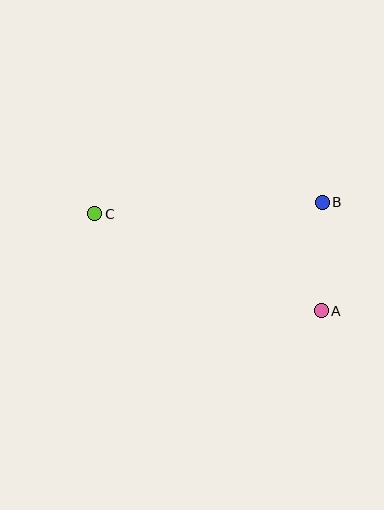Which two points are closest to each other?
Points A and B are closest to each other.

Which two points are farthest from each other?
Points A and C are farthest from each other.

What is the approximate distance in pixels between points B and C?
The distance between B and C is approximately 228 pixels.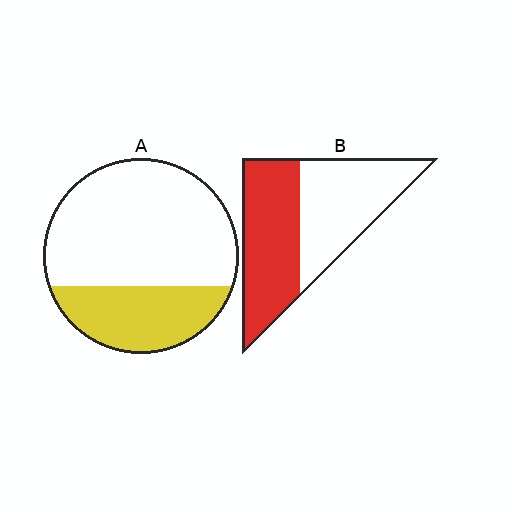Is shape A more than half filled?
No.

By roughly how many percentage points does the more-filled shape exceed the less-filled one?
By roughly 20 percentage points (B over A).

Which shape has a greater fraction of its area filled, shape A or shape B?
Shape B.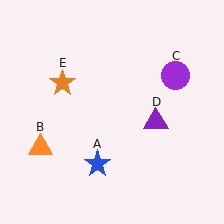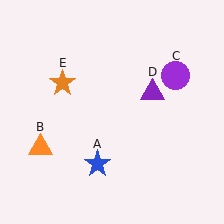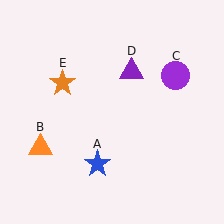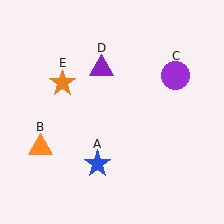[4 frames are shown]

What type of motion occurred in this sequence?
The purple triangle (object D) rotated counterclockwise around the center of the scene.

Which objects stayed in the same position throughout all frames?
Blue star (object A) and orange triangle (object B) and purple circle (object C) and orange star (object E) remained stationary.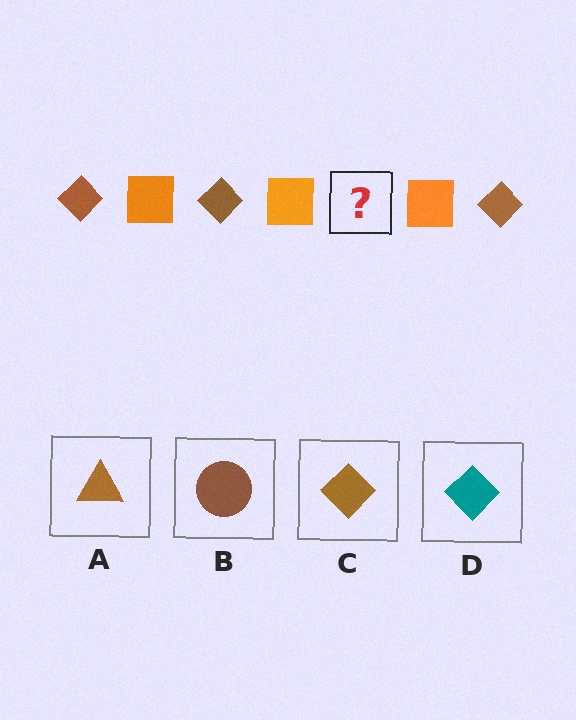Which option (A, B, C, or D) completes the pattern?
C.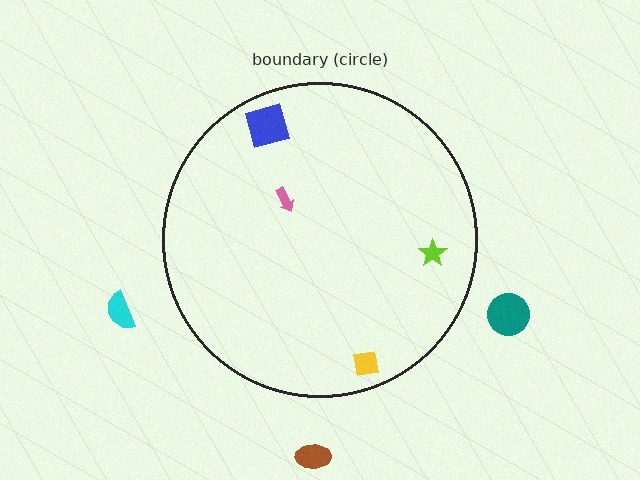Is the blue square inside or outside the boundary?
Inside.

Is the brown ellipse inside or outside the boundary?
Outside.